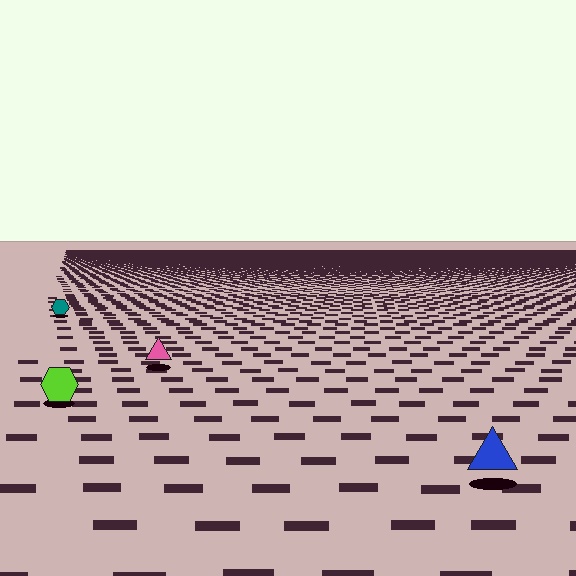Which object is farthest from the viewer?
The teal hexagon is farthest from the viewer. It appears smaller and the ground texture around it is denser.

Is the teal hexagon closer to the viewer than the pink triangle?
No. The pink triangle is closer — you can tell from the texture gradient: the ground texture is coarser near it.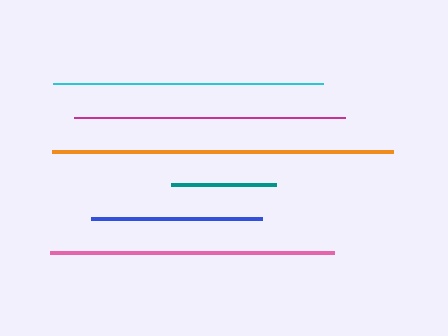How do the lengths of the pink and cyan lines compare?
The pink and cyan lines are approximately the same length.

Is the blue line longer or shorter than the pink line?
The pink line is longer than the blue line.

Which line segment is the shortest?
The teal line is the shortest at approximately 104 pixels.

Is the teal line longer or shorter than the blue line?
The blue line is longer than the teal line.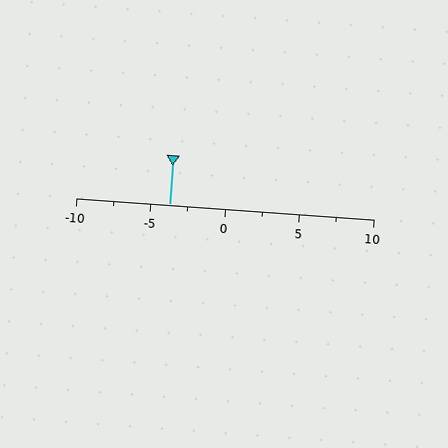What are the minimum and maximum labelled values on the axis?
The axis runs from -10 to 10.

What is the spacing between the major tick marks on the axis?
The major ticks are spaced 5 apart.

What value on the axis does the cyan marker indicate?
The marker indicates approximately -3.8.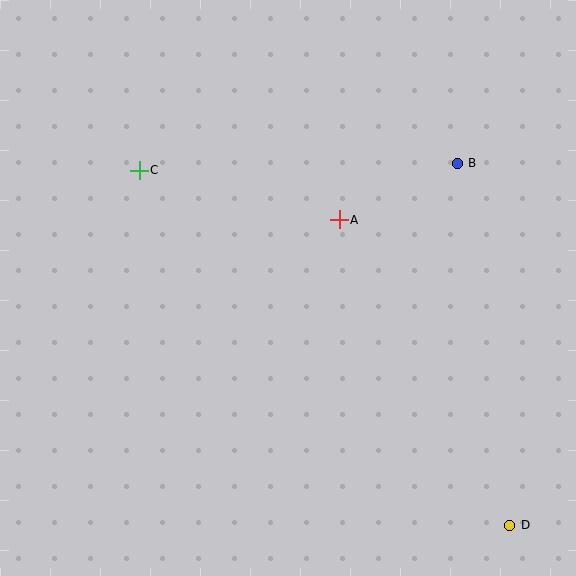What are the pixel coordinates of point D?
Point D is at (510, 525).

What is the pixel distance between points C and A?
The distance between C and A is 206 pixels.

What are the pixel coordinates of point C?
Point C is at (139, 170).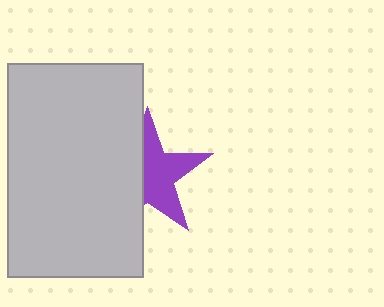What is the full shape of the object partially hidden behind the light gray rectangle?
The partially hidden object is a purple star.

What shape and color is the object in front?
The object in front is a light gray rectangle.